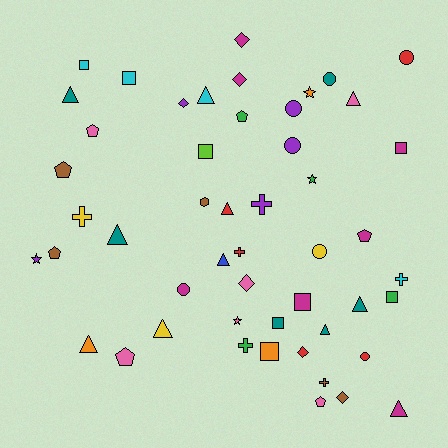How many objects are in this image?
There are 50 objects.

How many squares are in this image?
There are 8 squares.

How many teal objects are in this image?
There are 6 teal objects.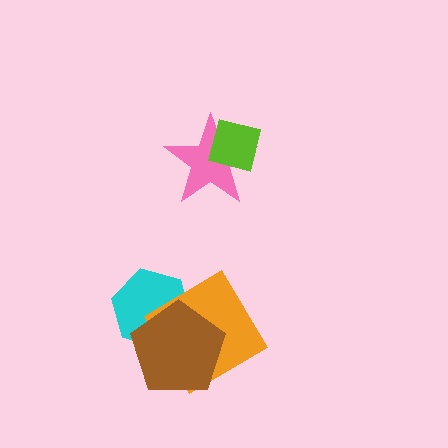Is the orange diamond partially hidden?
Yes, it is partially covered by another shape.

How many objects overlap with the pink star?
1 object overlaps with the pink star.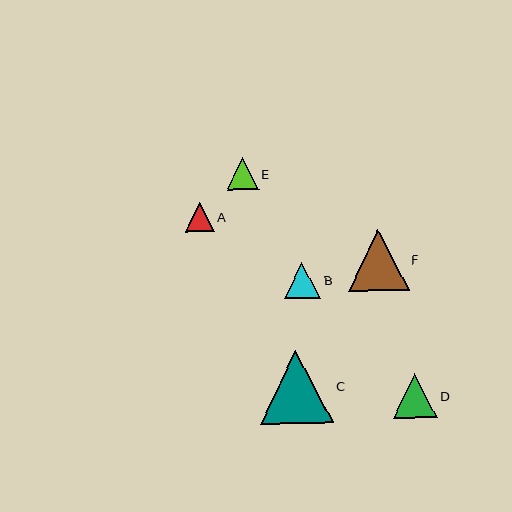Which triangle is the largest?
Triangle C is the largest with a size of approximately 73 pixels.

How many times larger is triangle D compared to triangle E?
Triangle D is approximately 1.4 times the size of triangle E.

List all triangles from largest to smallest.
From largest to smallest: C, F, D, B, E, A.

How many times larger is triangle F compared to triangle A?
Triangle F is approximately 2.1 times the size of triangle A.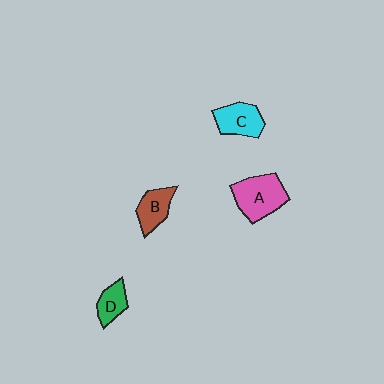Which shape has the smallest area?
Shape D (green).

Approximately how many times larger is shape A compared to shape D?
Approximately 1.9 times.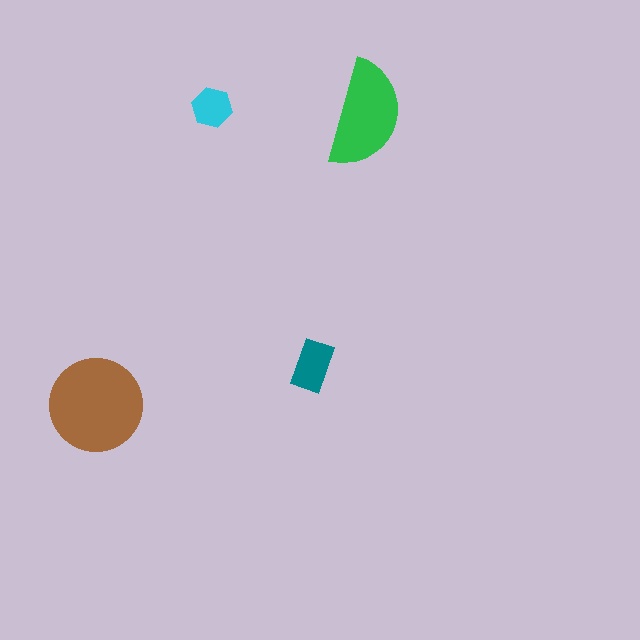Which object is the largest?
The brown circle.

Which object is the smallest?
The cyan hexagon.